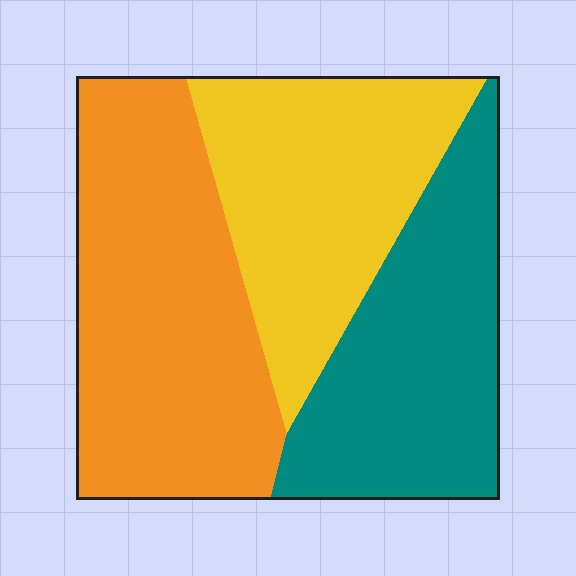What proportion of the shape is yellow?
Yellow covers roughly 30% of the shape.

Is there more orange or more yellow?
Orange.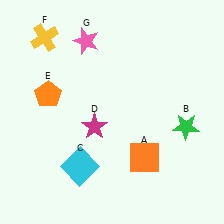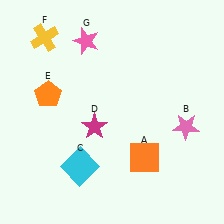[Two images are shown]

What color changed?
The star (B) changed from green in Image 1 to pink in Image 2.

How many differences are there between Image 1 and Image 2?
There is 1 difference between the two images.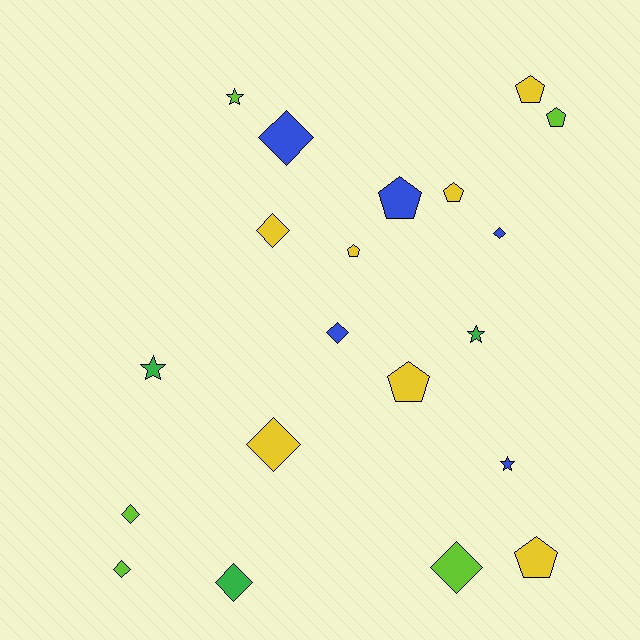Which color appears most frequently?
Yellow, with 7 objects.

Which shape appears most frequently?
Diamond, with 9 objects.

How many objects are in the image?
There are 20 objects.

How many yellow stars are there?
There are no yellow stars.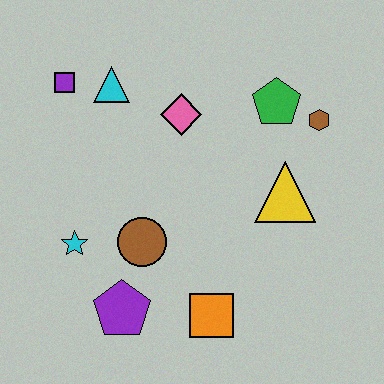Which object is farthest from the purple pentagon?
The brown hexagon is farthest from the purple pentagon.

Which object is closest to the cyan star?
The brown circle is closest to the cyan star.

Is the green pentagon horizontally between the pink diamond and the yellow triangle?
Yes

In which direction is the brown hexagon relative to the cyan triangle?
The brown hexagon is to the right of the cyan triangle.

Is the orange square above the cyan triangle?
No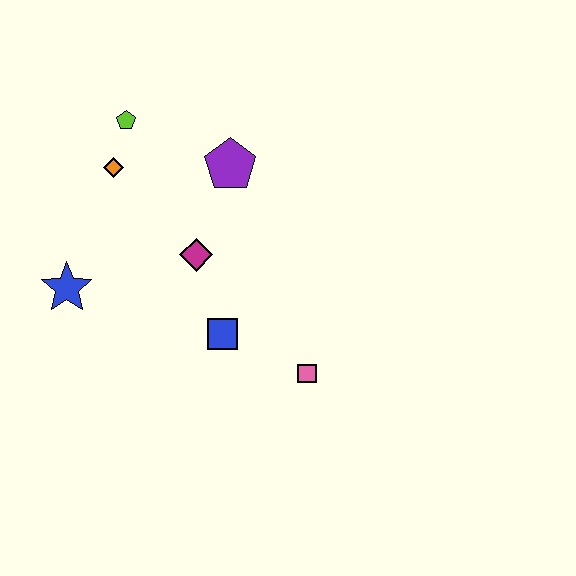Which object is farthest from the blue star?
The pink square is farthest from the blue star.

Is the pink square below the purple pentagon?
Yes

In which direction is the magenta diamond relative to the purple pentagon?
The magenta diamond is below the purple pentagon.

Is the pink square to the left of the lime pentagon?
No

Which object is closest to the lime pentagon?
The orange diamond is closest to the lime pentagon.